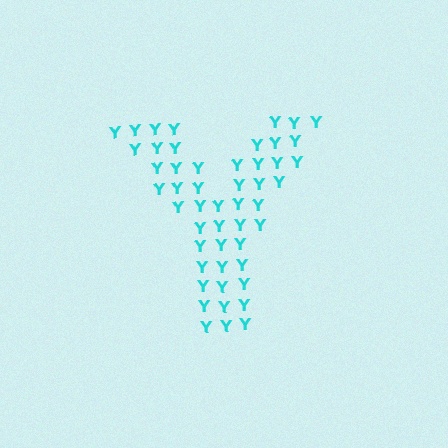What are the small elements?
The small elements are letter Y's.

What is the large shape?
The large shape is the letter Y.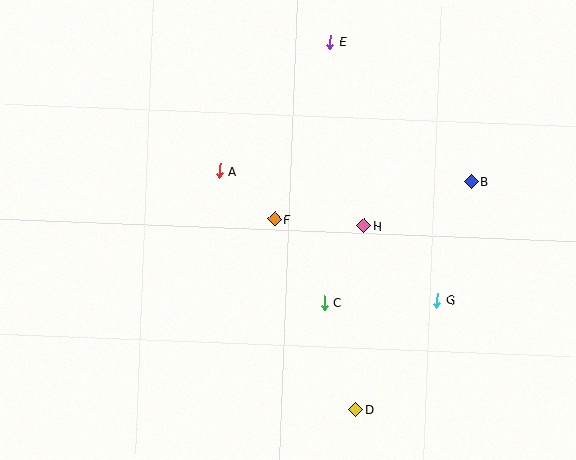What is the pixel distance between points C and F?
The distance between C and F is 97 pixels.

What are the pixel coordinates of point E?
Point E is at (330, 42).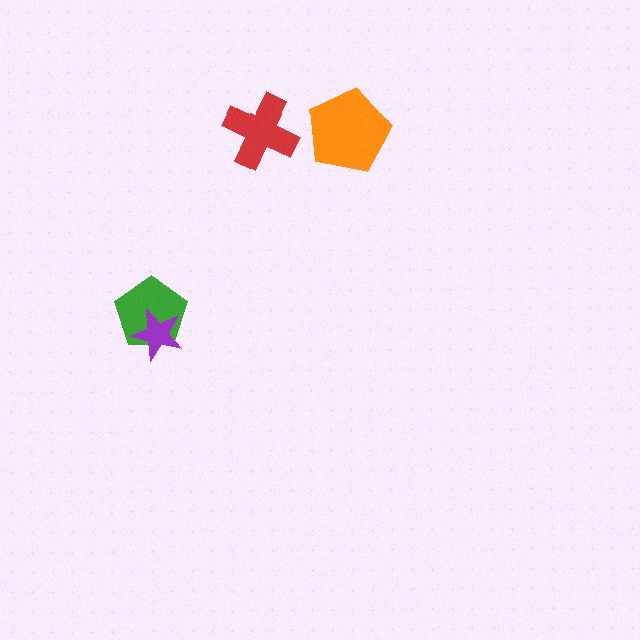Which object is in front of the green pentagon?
The purple star is in front of the green pentagon.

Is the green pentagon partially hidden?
Yes, it is partially covered by another shape.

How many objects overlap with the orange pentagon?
0 objects overlap with the orange pentagon.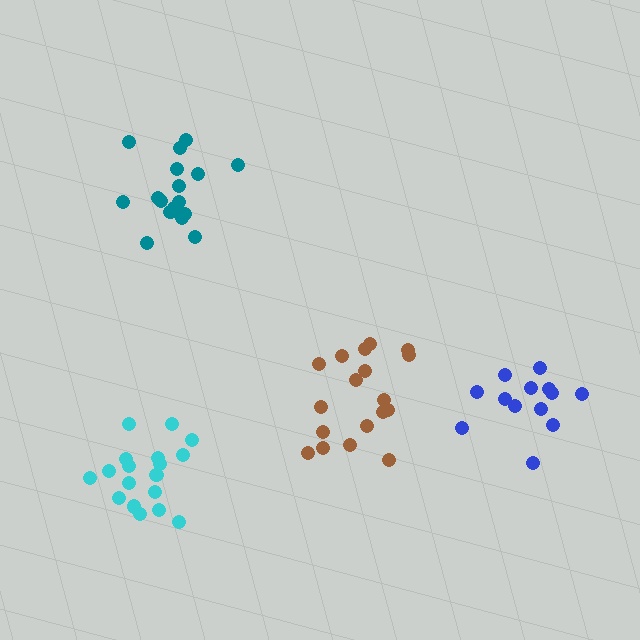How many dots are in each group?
Group 1: 17 dots, Group 2: 18 dots, Group 3: 13 dots, Group 4: 18 dots (66 total).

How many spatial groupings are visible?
There are 4 spatial groupings.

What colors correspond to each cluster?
The clusters are colored: teal, brown, blue, cyan.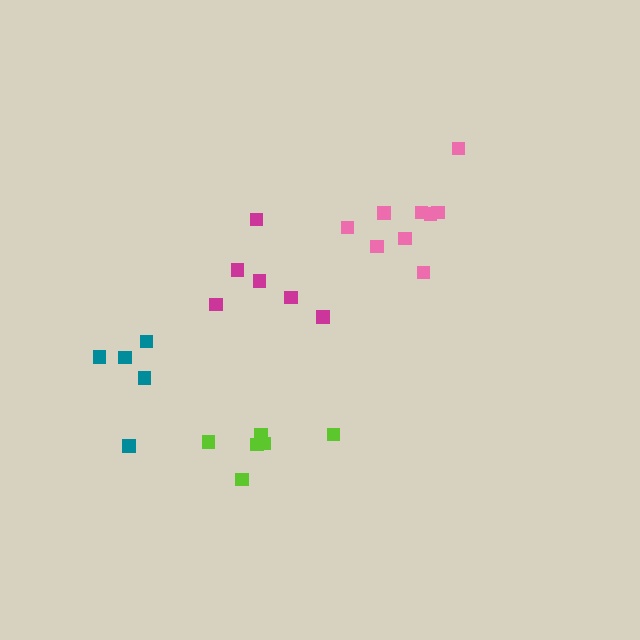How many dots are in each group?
Group 1: 6 dots, Group 2: 5 dots, Group 3: 9 dots, Group 4: 6 dots (26 total).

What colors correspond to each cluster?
The clusters are colored: magenta, teal, pink, lime.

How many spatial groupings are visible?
There are 4 spatial groupings.